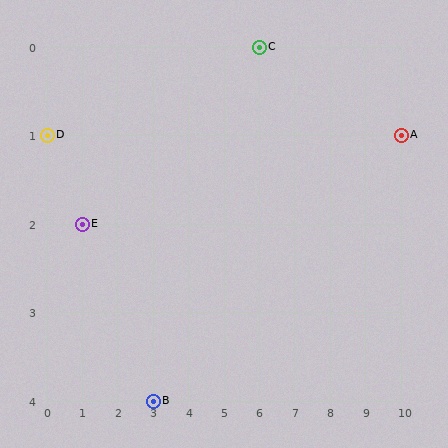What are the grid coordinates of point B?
Point B is at grid coordinates (3, 4).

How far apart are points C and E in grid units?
Points C and E are 5 columns and 2 rows apart (about 5.4 grid units diagonally).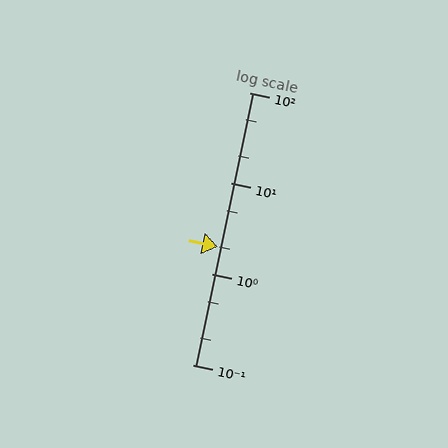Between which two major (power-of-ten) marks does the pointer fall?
The pointer is between 1 and 10.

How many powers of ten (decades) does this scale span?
The scale spans 3 decades, from 0.1 to 100.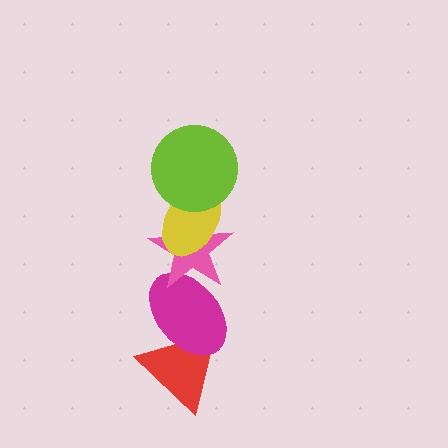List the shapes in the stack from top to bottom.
From top to bottom: the lime circle, the yellow ellipse, the pink star, the magenta ellipse, the red triangle.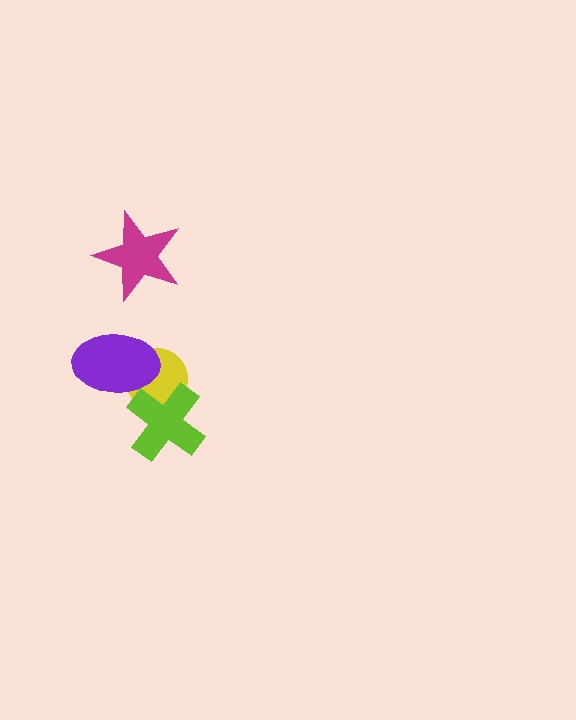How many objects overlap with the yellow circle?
2 objects overlap with the yellow circle.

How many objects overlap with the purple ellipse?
1 object overlaps with the purple ellipse.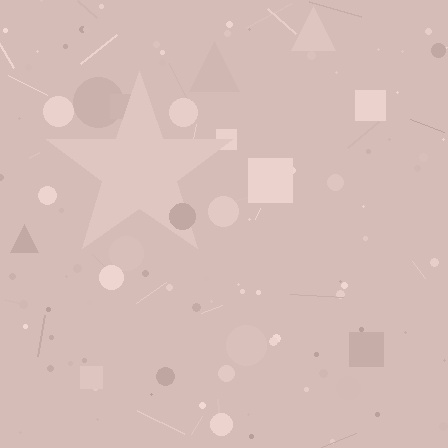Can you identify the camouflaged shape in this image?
The camouflaged shape is a star.